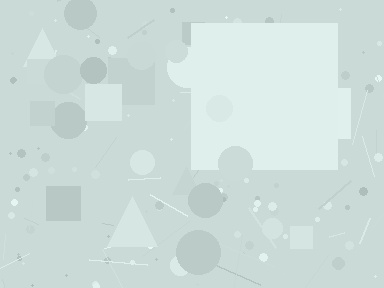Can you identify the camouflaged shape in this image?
The camouflaged shape is a square.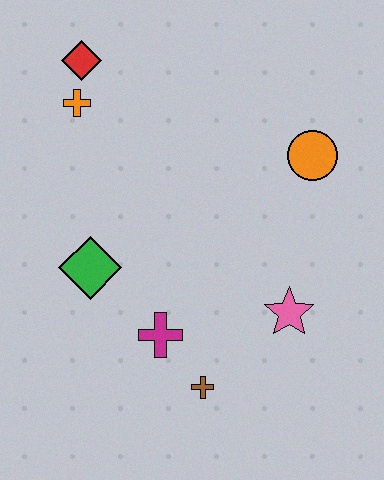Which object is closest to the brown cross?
The magenta cross is closest to the brown cross.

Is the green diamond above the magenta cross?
Yes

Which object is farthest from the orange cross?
The brown cross is farthest from the orange cross.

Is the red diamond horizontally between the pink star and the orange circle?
No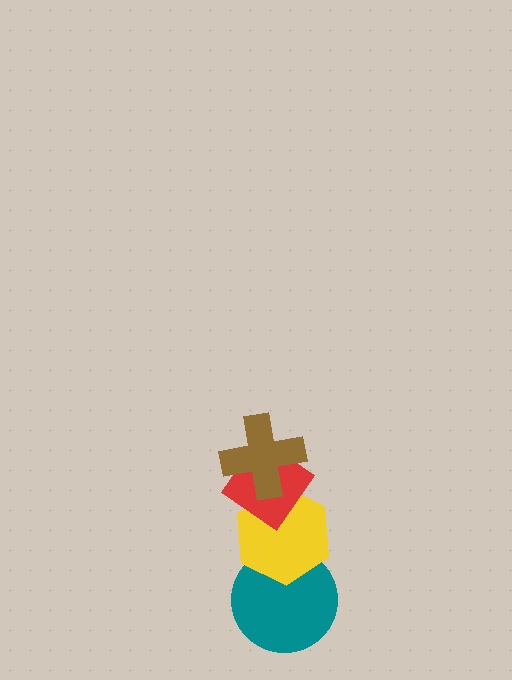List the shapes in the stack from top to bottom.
From top to bottom: the brown cross, the red diamond, the yellow hexagon, the teal circle.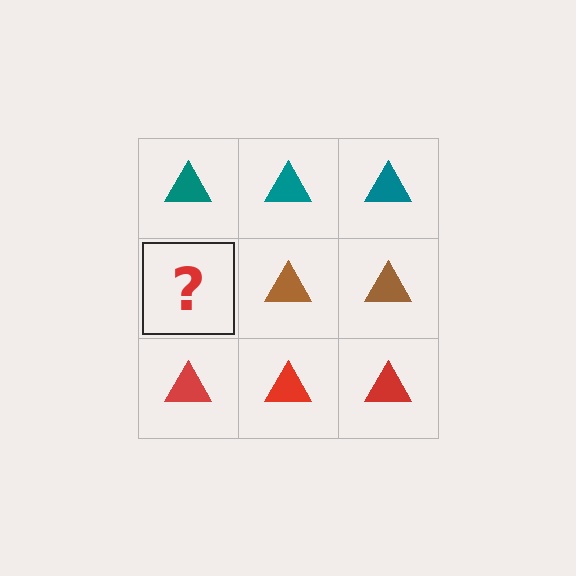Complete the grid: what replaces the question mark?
The question mark should be replaced with a brown triangle.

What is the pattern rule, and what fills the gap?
The rule is that each row has a consistent color. The gap should be filled with a brown triangle.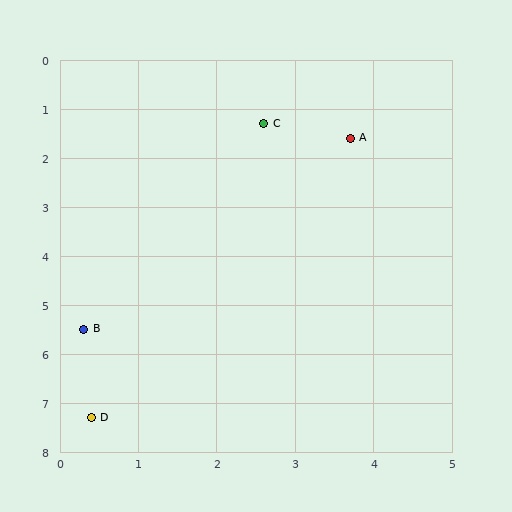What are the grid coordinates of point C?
Point C is at approximately (2.6, 1.3).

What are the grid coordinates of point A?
Point A is at approximately (3.7, 1.6).